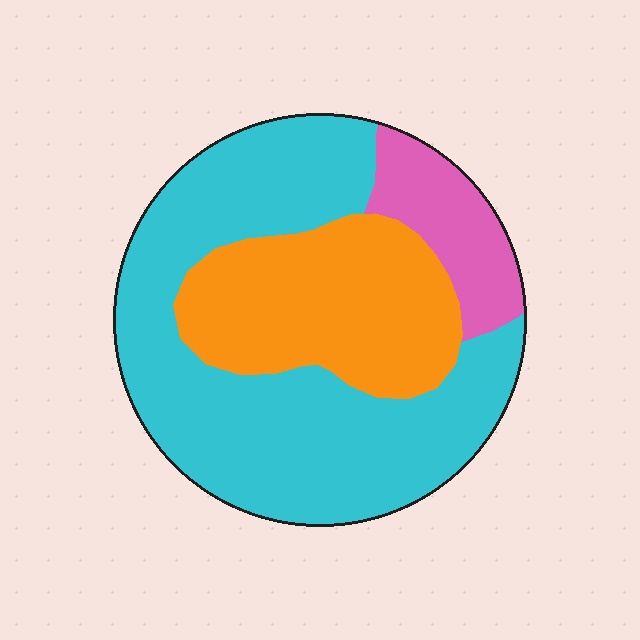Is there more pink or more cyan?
Cyan.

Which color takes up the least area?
Pink, at roughly 10%.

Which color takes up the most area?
Cyan, at roughly 60%.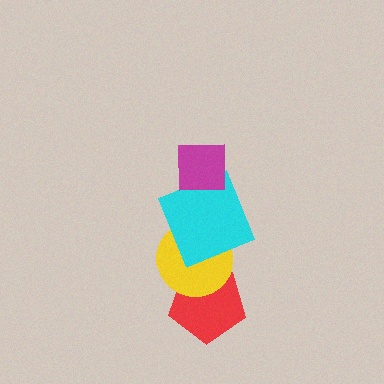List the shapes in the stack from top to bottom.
From top to bottom: the magenta square, the cyan square, the yellow circle, the red pentagon.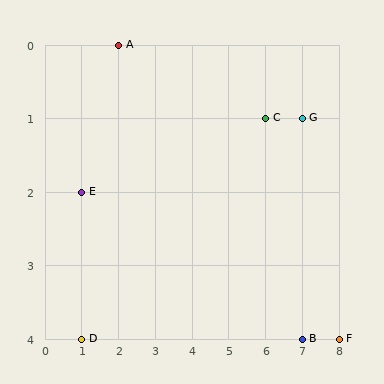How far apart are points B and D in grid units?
Points B and D are 6 columns apart.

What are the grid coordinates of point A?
Point A is at grid coordinates (2, 0).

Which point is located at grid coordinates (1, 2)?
Point E is at (1, 2).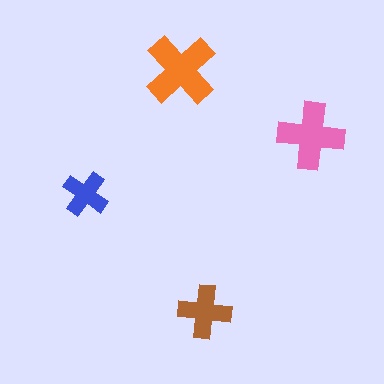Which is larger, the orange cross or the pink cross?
The orange one.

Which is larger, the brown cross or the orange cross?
The orange one.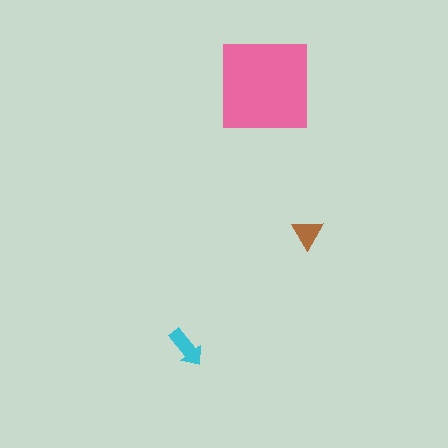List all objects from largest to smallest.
The pink square, the cyan arrow, the brown triangle.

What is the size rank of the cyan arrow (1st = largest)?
2nd.